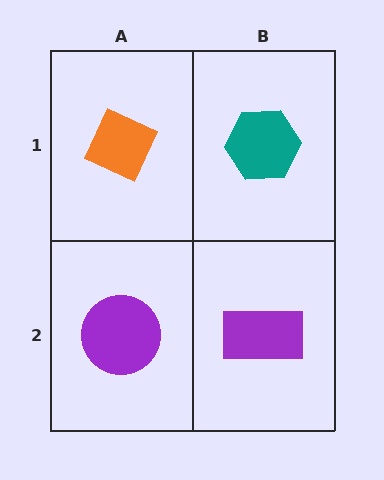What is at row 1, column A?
An orange diamond.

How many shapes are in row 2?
2 shapes.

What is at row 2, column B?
A purple rectangle.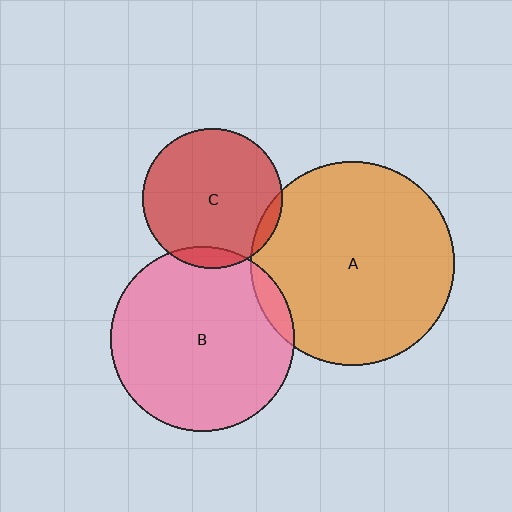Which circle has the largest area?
Circle A (orange).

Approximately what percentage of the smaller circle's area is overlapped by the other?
Approximately 5%.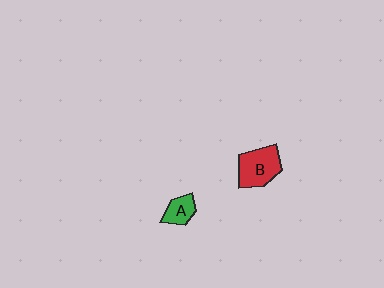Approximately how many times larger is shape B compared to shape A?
Approximately 2.0 times.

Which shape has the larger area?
Shape B (red).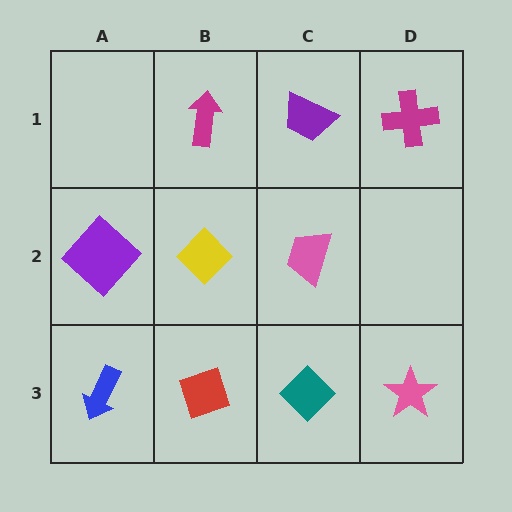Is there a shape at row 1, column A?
No, that cell is empty.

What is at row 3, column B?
A red diamond.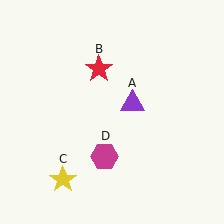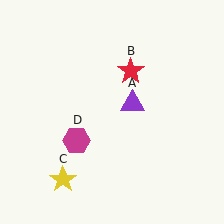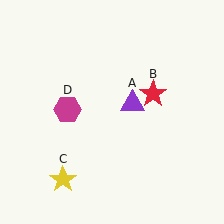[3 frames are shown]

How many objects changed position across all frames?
2 objects changed position: red star (object B), magenta hexagon (object D).